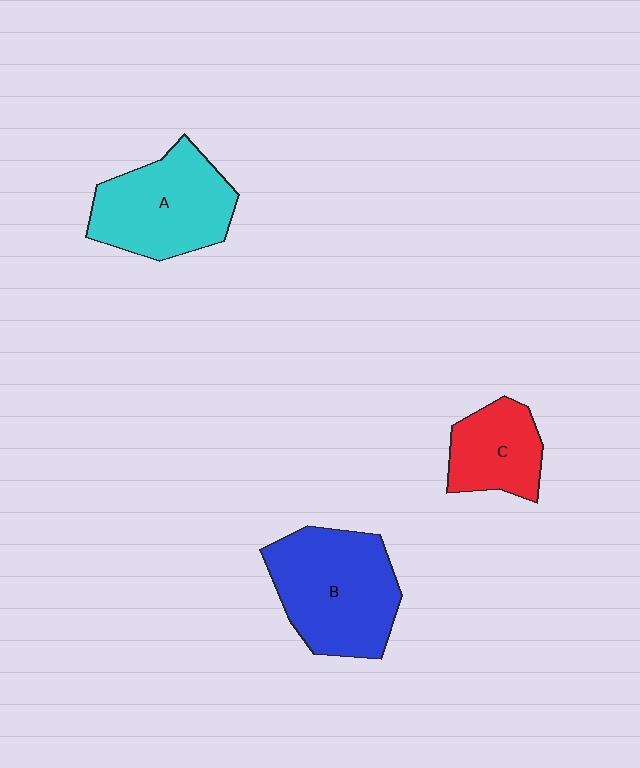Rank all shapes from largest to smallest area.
From largest to smallest: B (blue), A (cyan), C (red).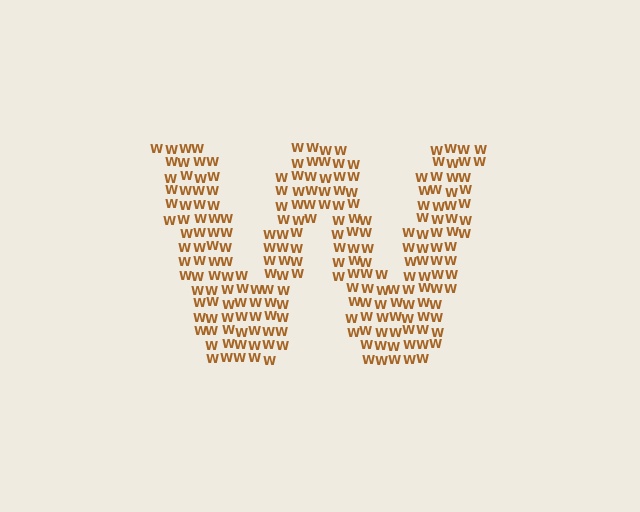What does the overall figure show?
The overall figure shows the letter W.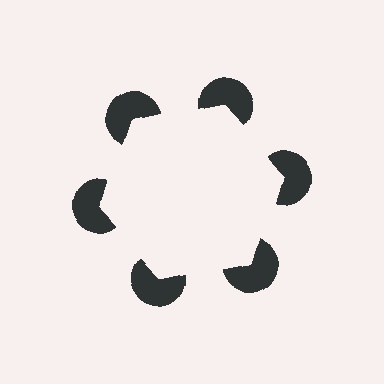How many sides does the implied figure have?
6 sides.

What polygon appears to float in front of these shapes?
An illusory hexagon — its edges are inferred from the aligned wedge cuts in the pac-man discs, not physically drawn.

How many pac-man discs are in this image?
There are 6 — one at each vertex of the illusory hexagon.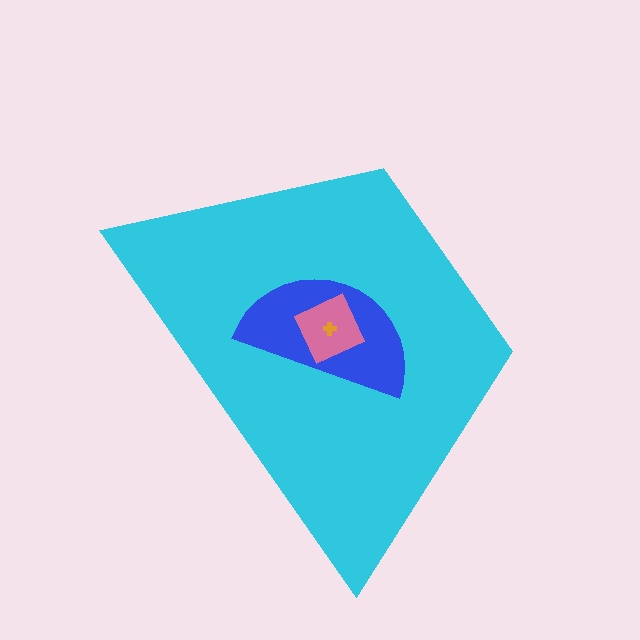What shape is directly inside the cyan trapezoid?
The blue semicircle.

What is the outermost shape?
The cyan trapezoid.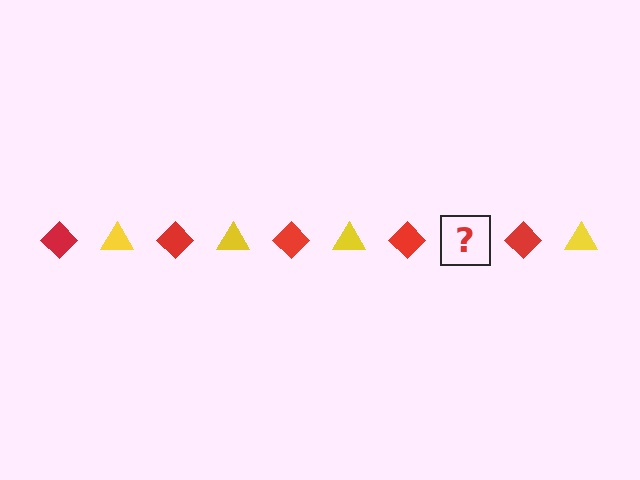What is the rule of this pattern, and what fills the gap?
The rule is that the pattern alternates between red diamond and yellow triangle. The gap should be filled with a yellow triangle.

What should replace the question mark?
The question mark should be replaced with a yellow triangle.